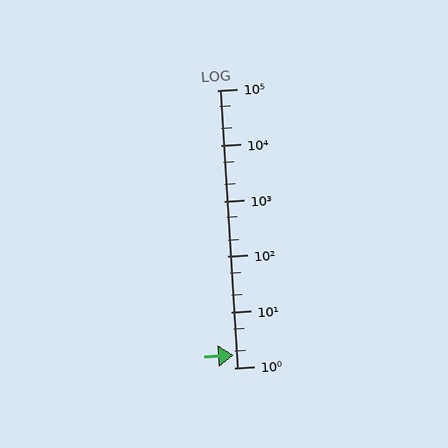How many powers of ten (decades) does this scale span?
The scale spans 5 decades, from 1 to 100000.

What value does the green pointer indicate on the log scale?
The pointer indicates approximately 1.7.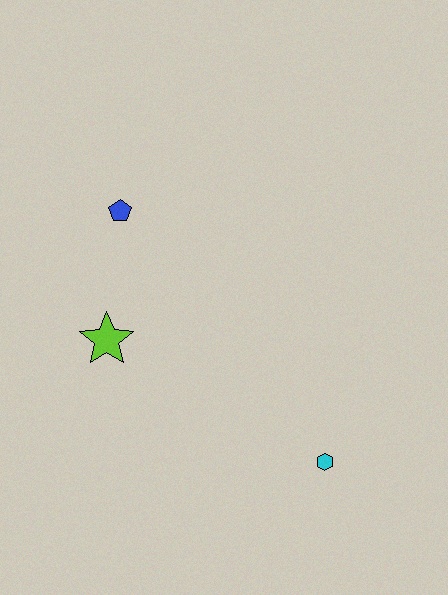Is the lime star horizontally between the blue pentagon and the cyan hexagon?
No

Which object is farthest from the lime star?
The cyan hexagon is farthest from the lime star.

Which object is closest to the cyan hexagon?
The lime star is closest to the cyan hexagon.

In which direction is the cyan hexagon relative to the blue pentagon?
The cyan hexagon is below the blue pentagon.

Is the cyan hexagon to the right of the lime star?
Yes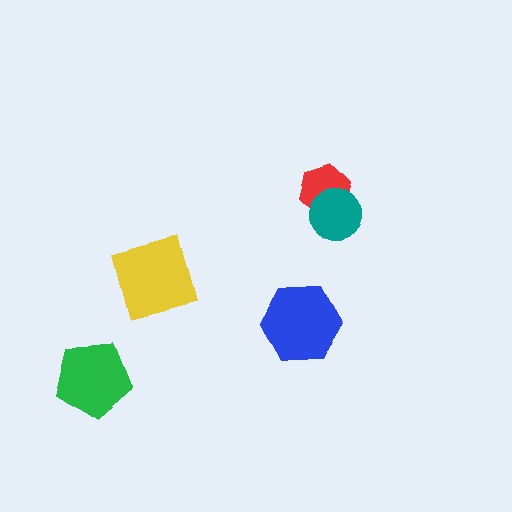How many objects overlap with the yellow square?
0 objects overlap with the yellow square.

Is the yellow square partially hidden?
No, no other shape covers it.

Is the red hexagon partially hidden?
Yes, it is partially covered by another shape.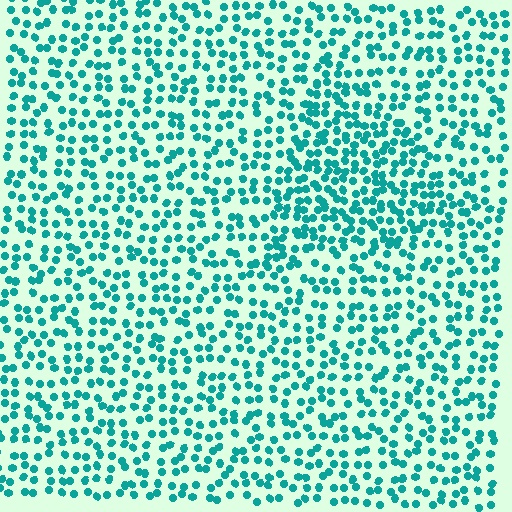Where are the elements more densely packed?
The elements are more densely packed inside the triangle boundary.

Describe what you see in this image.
The image contains small teal elements arranged at two different densities. A triangle-shaped region is visible where the elements are more densely packed than the surrounding area.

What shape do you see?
I see a triangle.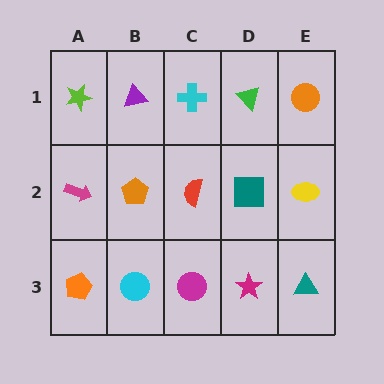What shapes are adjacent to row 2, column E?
An orange circle (row 1, column E), a teal triangle (row 3, column E), a teal square (row 2, column D).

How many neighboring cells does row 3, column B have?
3.